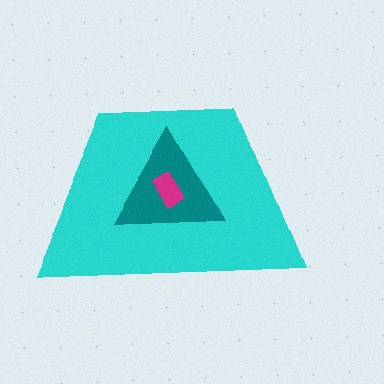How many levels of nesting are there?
3.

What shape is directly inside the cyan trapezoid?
The teal triangle.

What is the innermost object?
The magenta rectangle.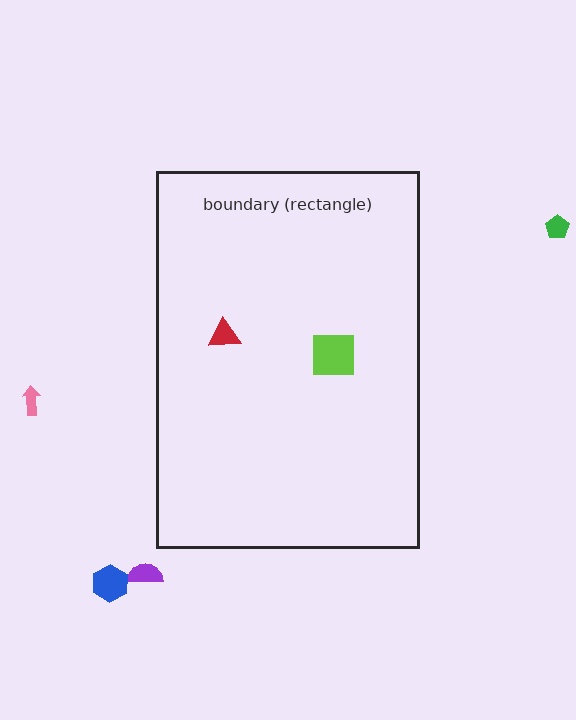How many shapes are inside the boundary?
2 inside, 4 outside.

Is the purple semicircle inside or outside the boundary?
Outside.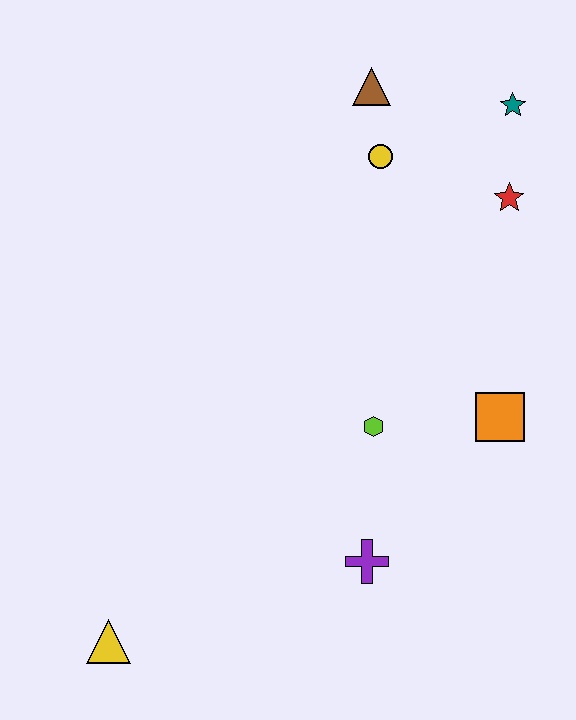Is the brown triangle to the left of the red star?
Yes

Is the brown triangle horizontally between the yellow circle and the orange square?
No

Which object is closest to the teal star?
The red star is closest to the teal star.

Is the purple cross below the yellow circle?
Yes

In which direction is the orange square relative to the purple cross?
The orange square is above the purple cross.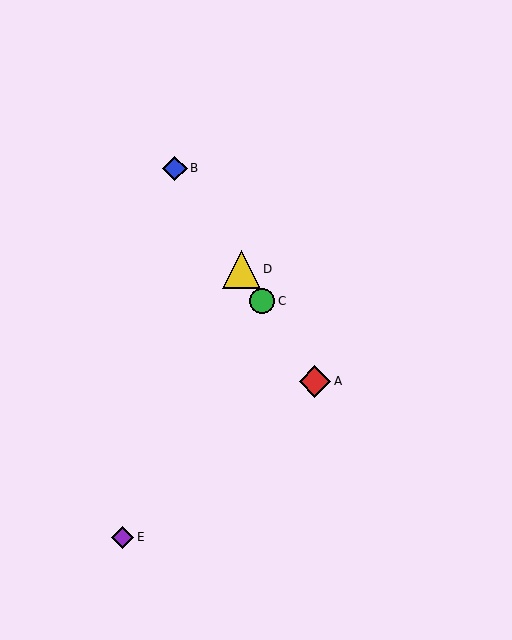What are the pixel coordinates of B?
Object B is at (175, 168).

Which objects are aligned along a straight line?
Objects A, B, C, D are aligned along a straight line.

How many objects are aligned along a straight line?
4 objects (A, B, C, D) are aligned along a straight line.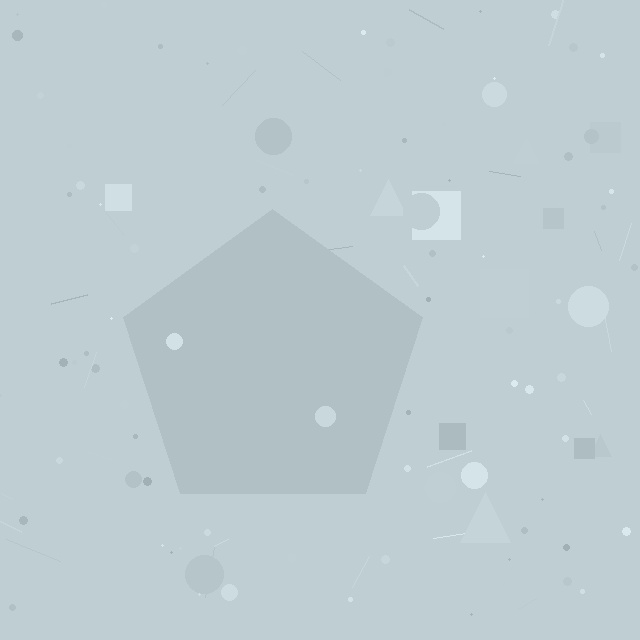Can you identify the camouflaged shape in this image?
The camouflaged shape is a pentagon.